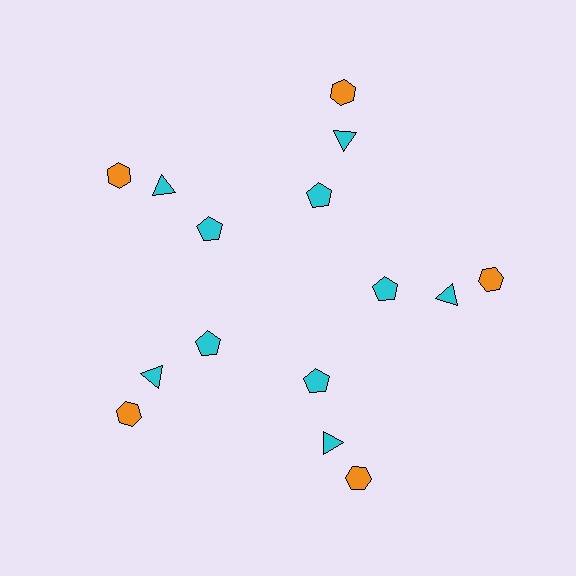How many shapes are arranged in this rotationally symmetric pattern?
There are 15 shapes, arranged in 5 groups of 3.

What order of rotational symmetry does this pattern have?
This pattern has 5-fold rotational symmetry.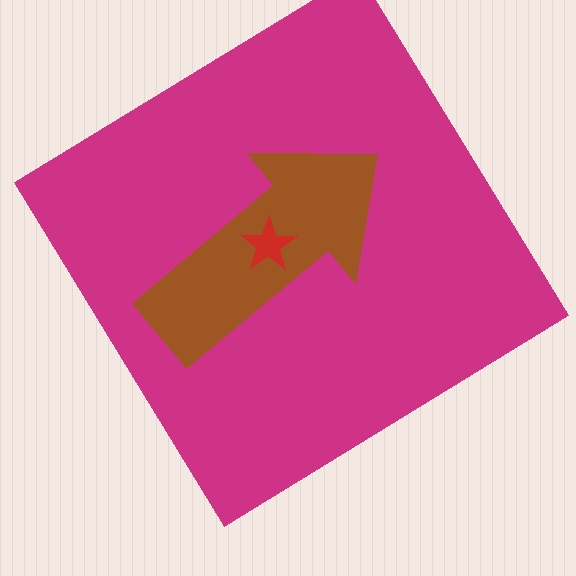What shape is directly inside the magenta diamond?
The brown arrow.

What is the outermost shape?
The magenta diamond.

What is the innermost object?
The red star.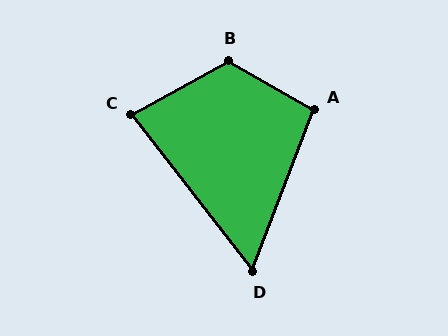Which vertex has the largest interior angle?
B, at approximately 121 degrees.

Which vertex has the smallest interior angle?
D, at approximately 59 degrees.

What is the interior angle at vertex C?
Approximately 81 degrees (acute).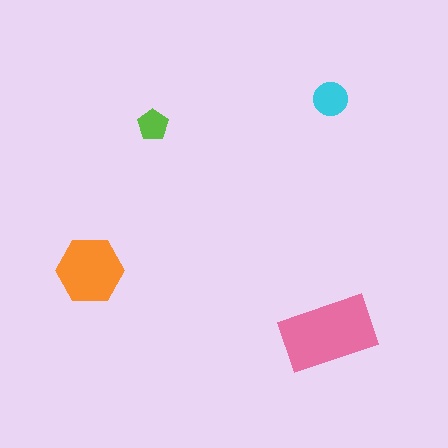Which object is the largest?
The pink rectangle.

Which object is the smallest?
The lime pentagon.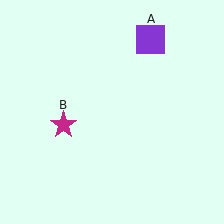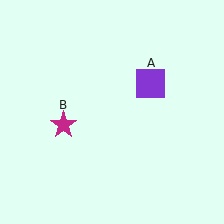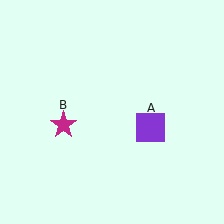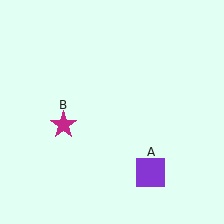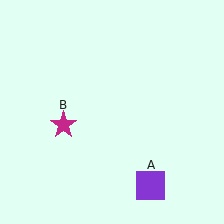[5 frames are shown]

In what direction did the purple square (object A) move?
The purple square (object A) moved down.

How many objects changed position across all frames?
1 object changed position: purple square (object A).